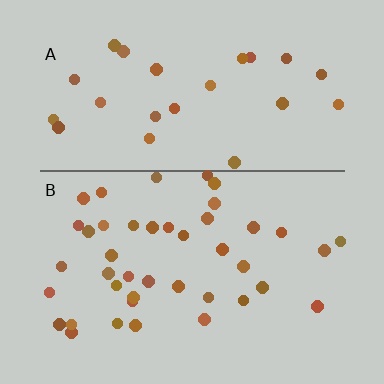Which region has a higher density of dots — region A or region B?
B (the bottom).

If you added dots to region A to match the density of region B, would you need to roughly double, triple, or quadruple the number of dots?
Approximately double.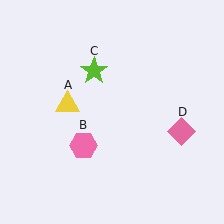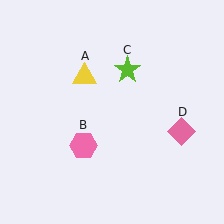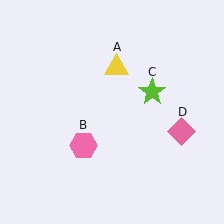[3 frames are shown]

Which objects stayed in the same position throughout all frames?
Pink hexagon (object B) and pink diamond (object D) remained stationary.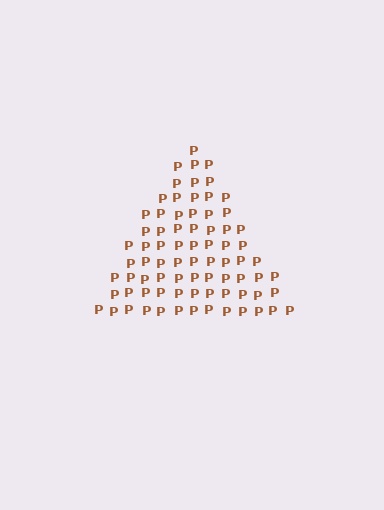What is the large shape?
The large shape is a triangle.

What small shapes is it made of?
It is made of small letter P's.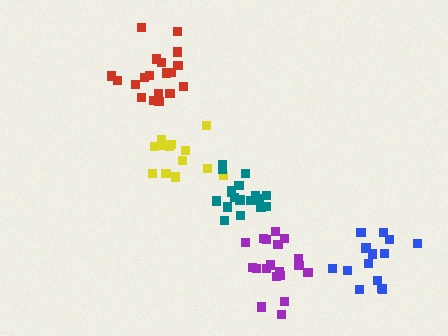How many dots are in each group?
Group 1: 19 dots, Group 2: 13 dots, Group 3: 14 dots, Group 4: 19 dots, Group 5: 18 dots (83 total).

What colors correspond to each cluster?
The clusters are colored: red, yellow, blue, purple, teal.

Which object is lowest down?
The purple cluster is bottommost.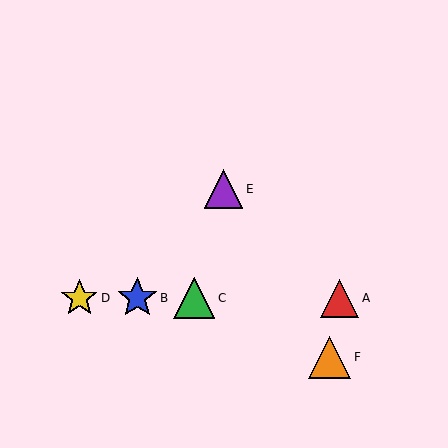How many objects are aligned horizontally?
4 objects (A, B, C, D) are aligned horizontally.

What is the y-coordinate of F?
Object F is at y≈357.